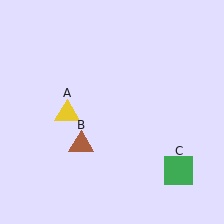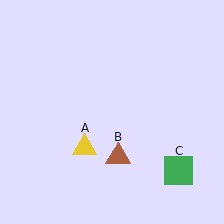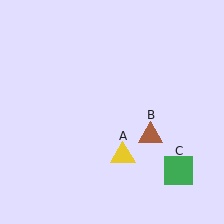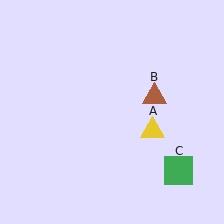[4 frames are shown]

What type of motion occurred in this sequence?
The yellow triangle (object A), brown triangle (object B) rotated counterclockwise around the center of the scene.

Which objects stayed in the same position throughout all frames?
Green square (object C) remained stationary.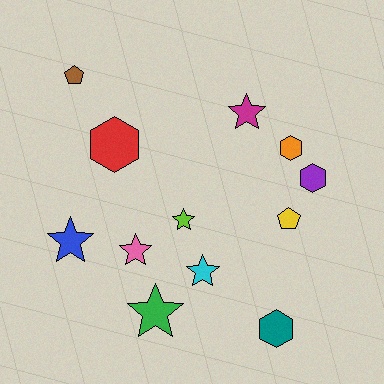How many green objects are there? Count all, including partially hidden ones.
There is 1 green object.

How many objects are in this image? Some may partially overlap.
There are 12 objects.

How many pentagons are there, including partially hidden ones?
There are 2 pentagons.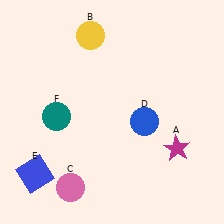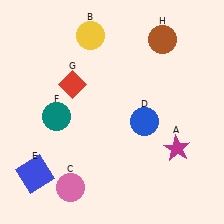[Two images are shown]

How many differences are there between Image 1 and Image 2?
There are 2 differences between the two images.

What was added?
A red diamond (G), a brown circle (H) were added in Image 2.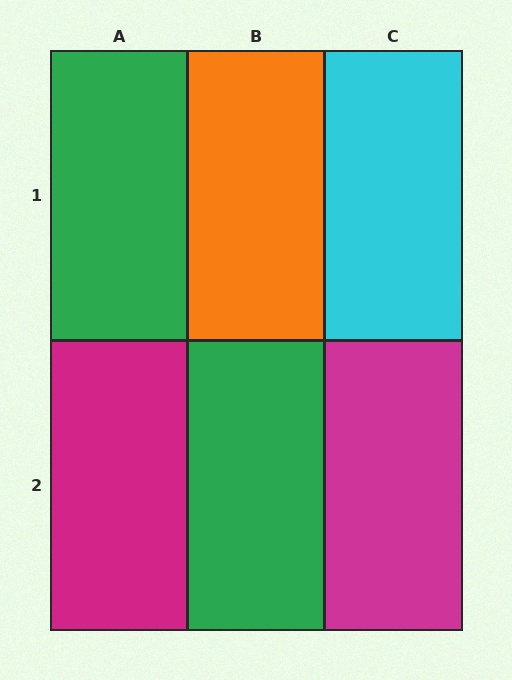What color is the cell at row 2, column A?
Magenta.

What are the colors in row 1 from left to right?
Green, orange, cyan.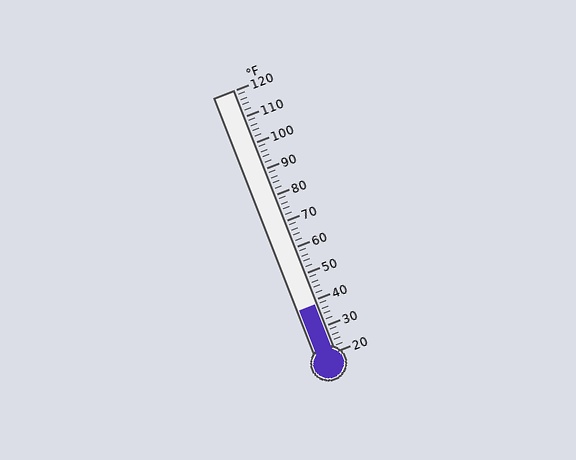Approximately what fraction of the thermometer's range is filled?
The thermometer is filled to approximately 20% of its range.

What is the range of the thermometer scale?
The thermometer scale ranges from 20°F to 120°F.